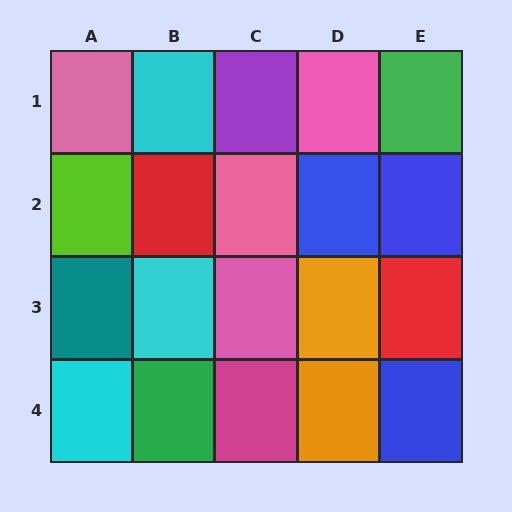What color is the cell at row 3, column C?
Pink.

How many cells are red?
2 cells are red.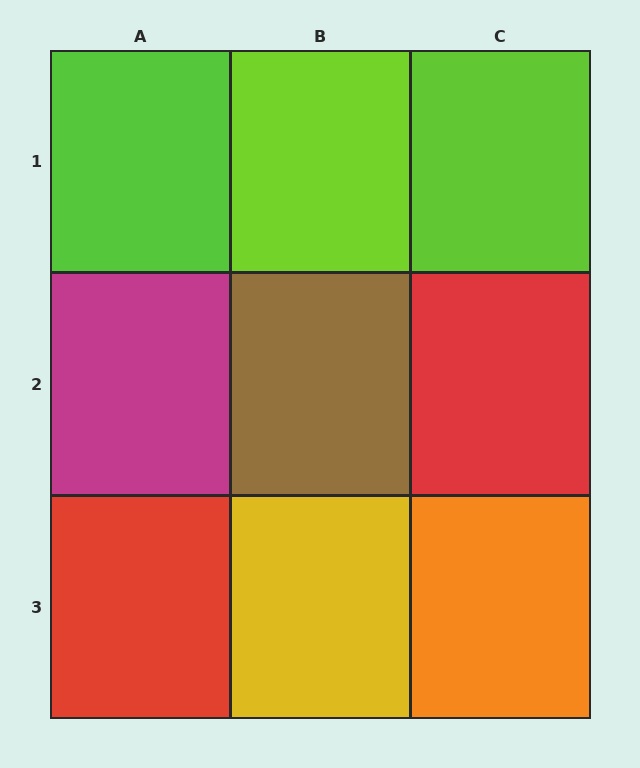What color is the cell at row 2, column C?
Red.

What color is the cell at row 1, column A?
Lime.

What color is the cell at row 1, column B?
Lime.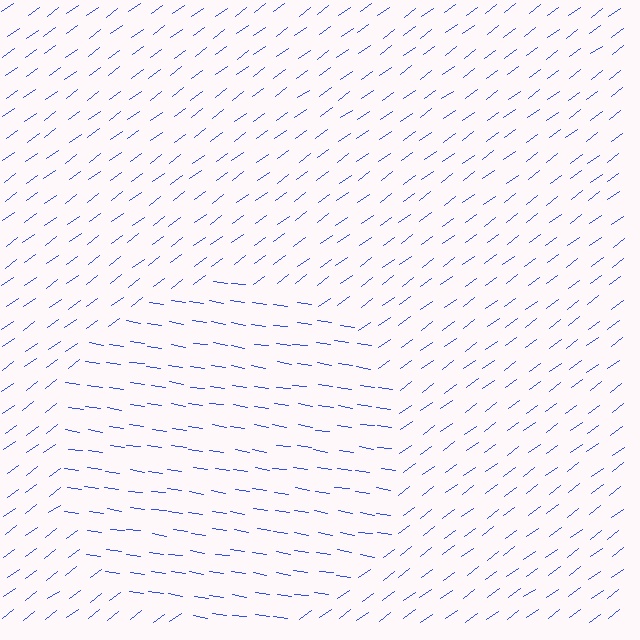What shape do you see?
I see a circle.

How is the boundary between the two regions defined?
The boundary is defined purely by a change in line orientation (approximately 45 degrees difference). All lines are the same color and thickness.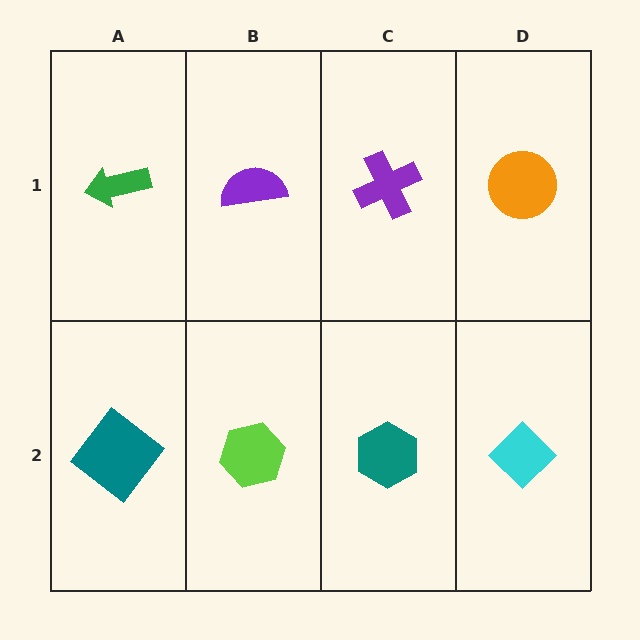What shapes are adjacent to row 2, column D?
An orange circle (row 1, column D), a teal hexagon (row 2, column C).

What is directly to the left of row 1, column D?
A purple cross.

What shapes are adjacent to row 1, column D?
A cyan diamond (row 2, column D), a purple cross (row 1, column C).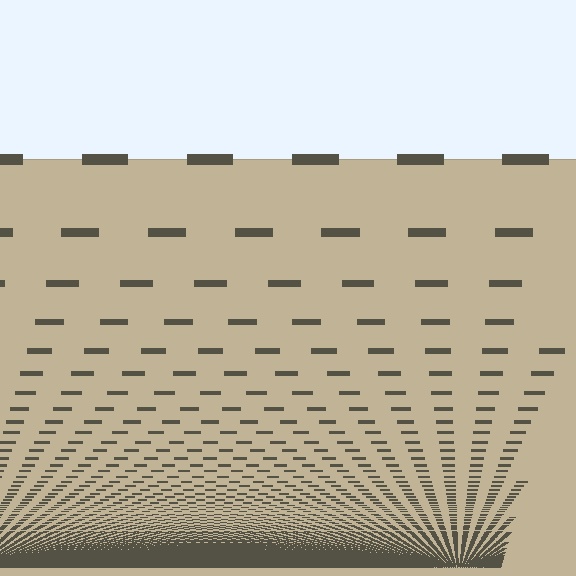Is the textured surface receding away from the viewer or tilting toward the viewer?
The surface appears to tilt toward the viewer. Texture elements get larger and sparser toward the top.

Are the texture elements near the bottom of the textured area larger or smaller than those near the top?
Smaller. The gradient is inverted — elements near the bottom are smaller and denser.